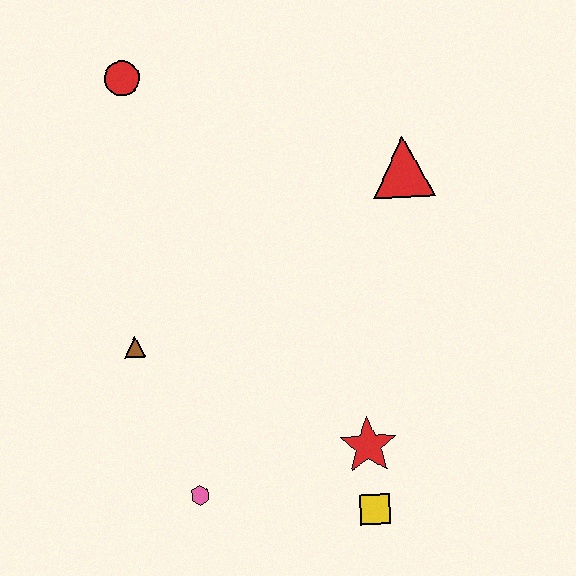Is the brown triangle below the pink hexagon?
No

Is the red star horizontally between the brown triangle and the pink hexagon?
No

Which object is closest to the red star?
The yellow square is closest to the red star.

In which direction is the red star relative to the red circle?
The red star is below the red circle.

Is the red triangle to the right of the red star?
Yes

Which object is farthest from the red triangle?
The pink hexagon is farthest from the red triangle.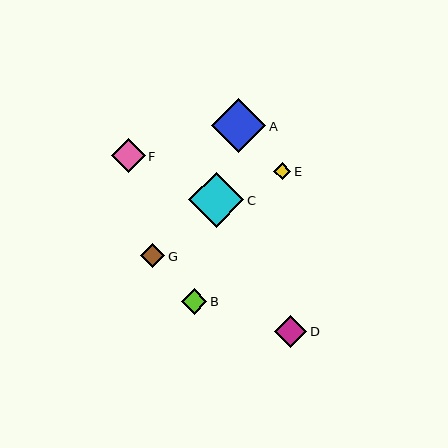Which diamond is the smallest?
Diamond E is the smallest with a size of approximately 17 pixels.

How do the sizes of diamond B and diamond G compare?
Diamond B and diamond G are approximately the same size.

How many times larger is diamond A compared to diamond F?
Diamond A is approximately 1.6 times the size of diamond F.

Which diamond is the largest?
Diamond C is the largest with a size of approximately 55 pixels.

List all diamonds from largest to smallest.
From largest to smallest: C, A, F, D, B, G, E.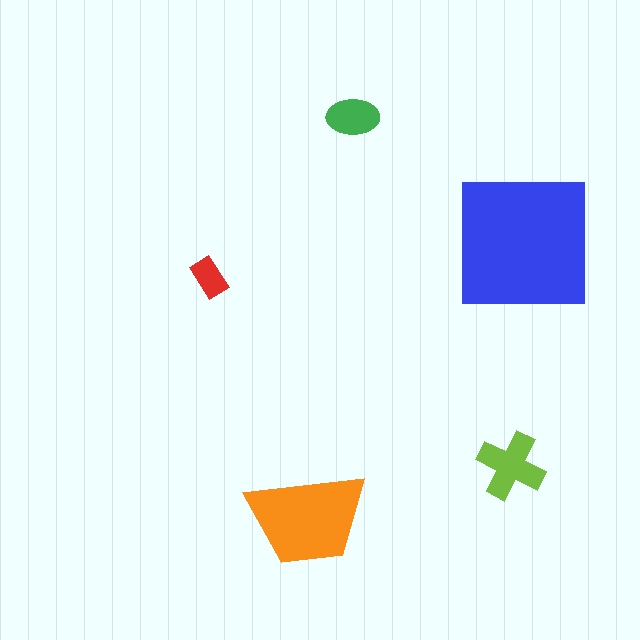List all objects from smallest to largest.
The red rectangle, the green ellipse, the lime cross, the orange trapezoid, the blue square.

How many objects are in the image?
There are 5 objects in the image.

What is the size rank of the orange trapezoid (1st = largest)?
2nd.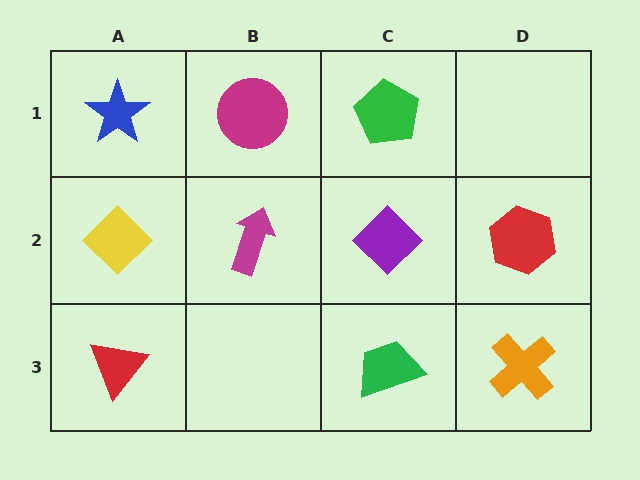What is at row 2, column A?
A yellow diamond.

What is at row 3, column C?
A green trapezoid.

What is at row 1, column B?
A magenta circle.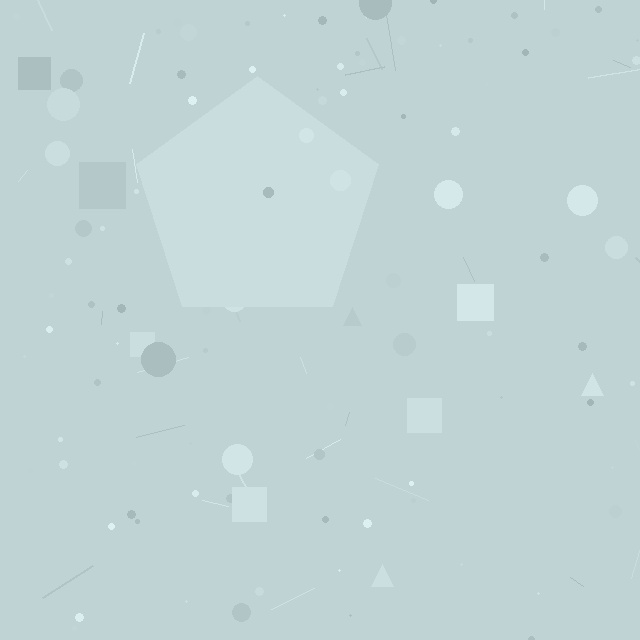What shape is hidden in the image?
A pentagon is hidden in the image.